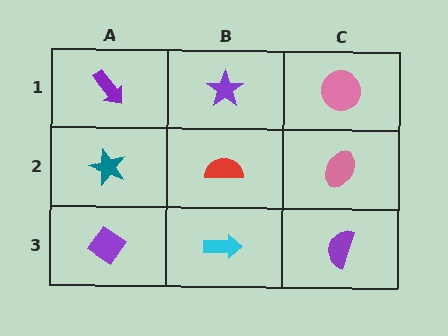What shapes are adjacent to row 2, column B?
A purple star (row 1, column B), a cyan arrow (row 3, column B), a teal star (row 2, column A), a pink ellipse (row 2, column C).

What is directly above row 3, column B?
A red semicircle.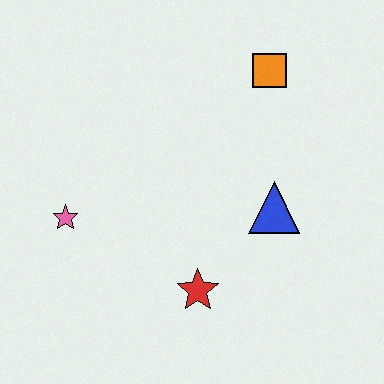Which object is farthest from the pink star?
The orange square is farthest from the pink star.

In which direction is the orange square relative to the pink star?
The orange square is to the right of the pink star.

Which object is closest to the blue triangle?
The red star is closest to the blue triangle.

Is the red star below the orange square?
Yes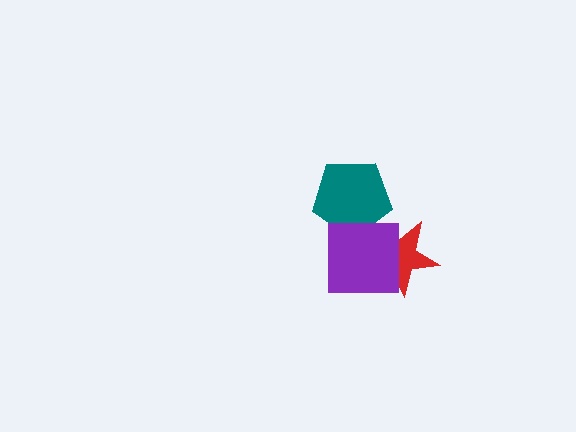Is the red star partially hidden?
Yes, it is partially covered by another shape.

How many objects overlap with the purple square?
2 objects overlap with the purple square.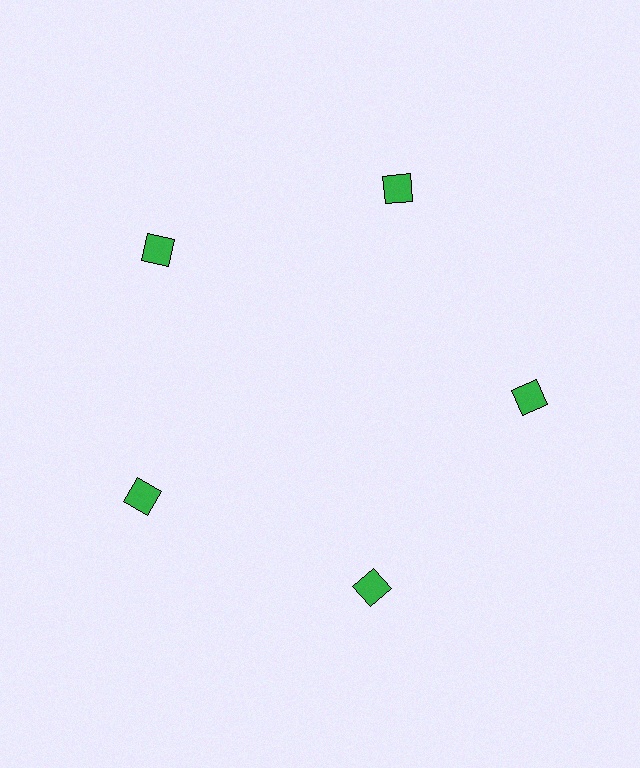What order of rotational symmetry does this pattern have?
This pattern has 5-fold rotational symmetry.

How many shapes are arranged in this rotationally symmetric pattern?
There are 5 shapes, arranged in 5 groups of 1.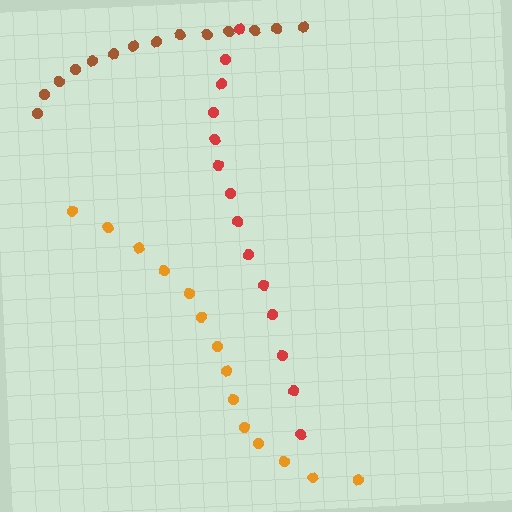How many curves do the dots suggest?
There are 3 distinct paths.